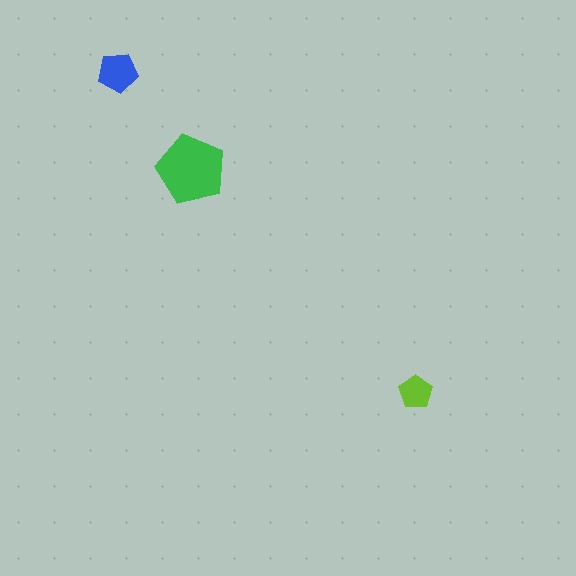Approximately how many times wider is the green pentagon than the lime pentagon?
About 2 times wider.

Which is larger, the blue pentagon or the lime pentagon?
The blue one.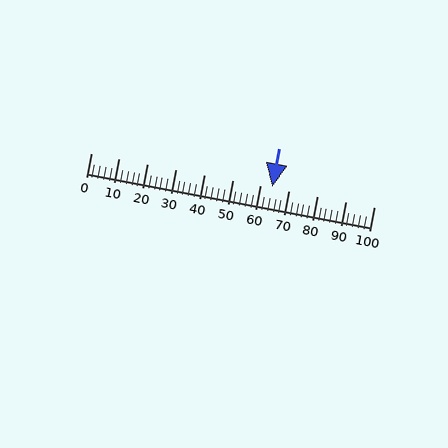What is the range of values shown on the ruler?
The ruler shows values from 0 to 100.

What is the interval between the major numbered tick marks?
The major tick marks are spaced 10 units apart.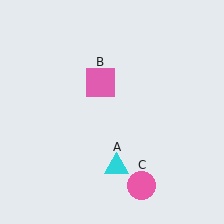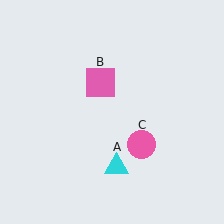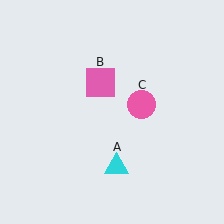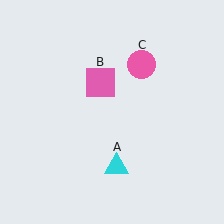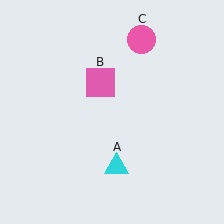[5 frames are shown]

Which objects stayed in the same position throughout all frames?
Cyan triangle (object A) and pink square (object B) remained stationary.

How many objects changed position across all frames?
1 object changed position: pink circle (object C).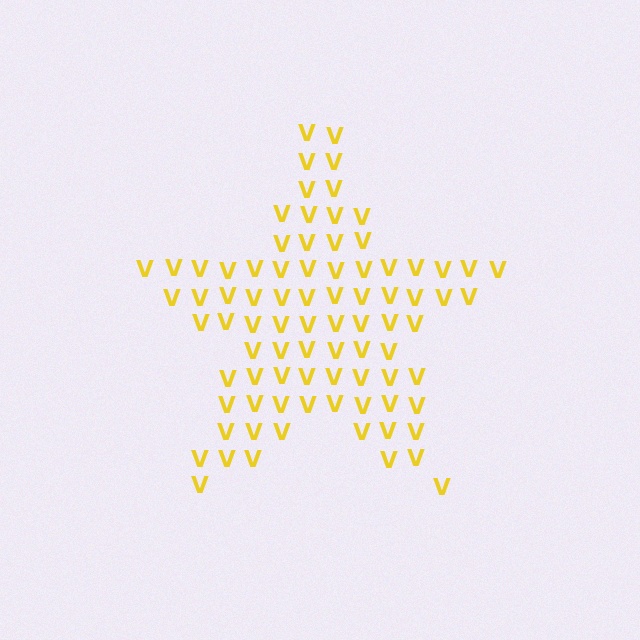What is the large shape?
The large shape is a star.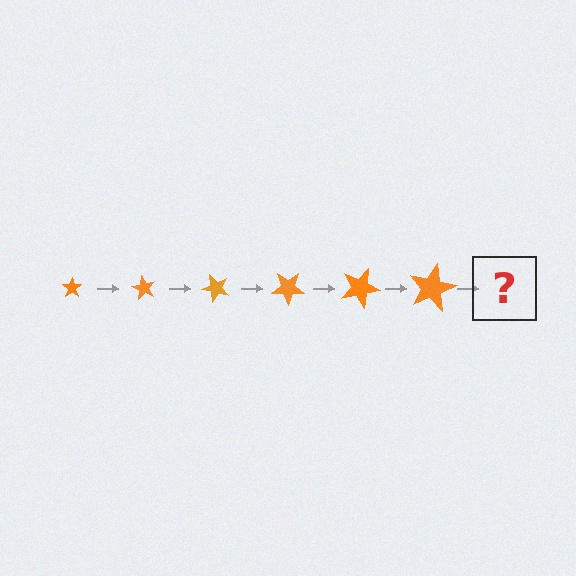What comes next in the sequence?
The next element should be a star, larger than the previous one and rotated 360 degrees from the start.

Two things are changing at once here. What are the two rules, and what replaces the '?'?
The two rules are that the star grows larger each step and it rotates 60 degrees each step. The '?' should be a star, larger than the previous one and rotated 360 degrees from the start.